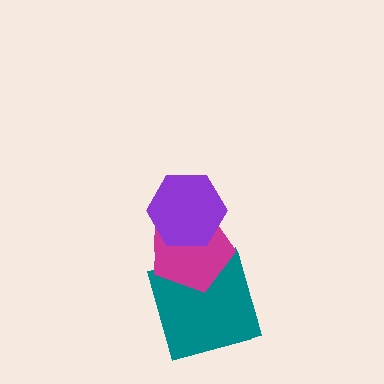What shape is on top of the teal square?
The magenta pentagon is on top of the teal square.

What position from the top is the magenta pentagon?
The magenta pentagon is 2nd from the top.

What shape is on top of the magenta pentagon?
The purple hexagon is on top of the magenta pentagon.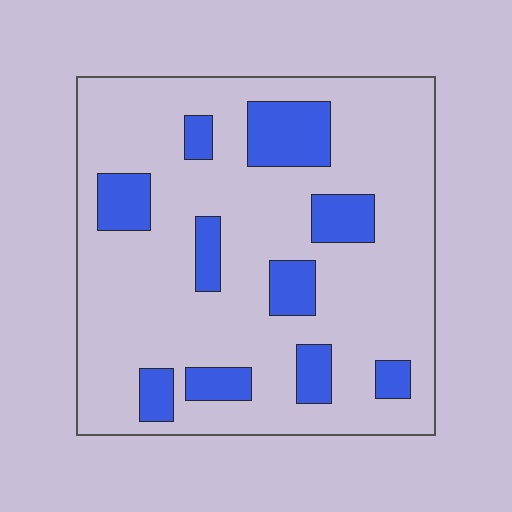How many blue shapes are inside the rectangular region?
10.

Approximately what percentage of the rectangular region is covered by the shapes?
Approximately 20%.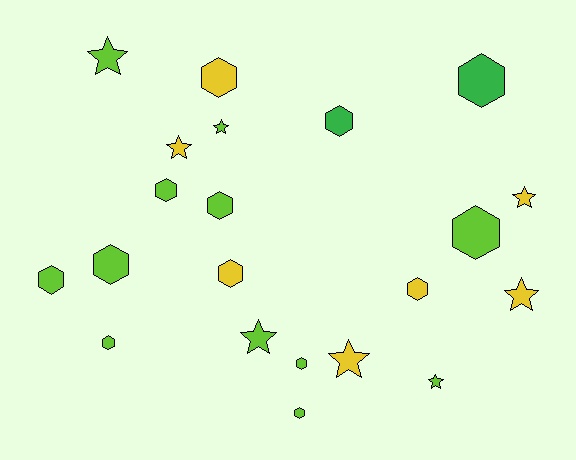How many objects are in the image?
There are 21 objects.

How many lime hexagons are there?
There are 8 lime hexagons.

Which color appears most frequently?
Lime, with 12 objects.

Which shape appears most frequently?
Hexagon, with 13 objects.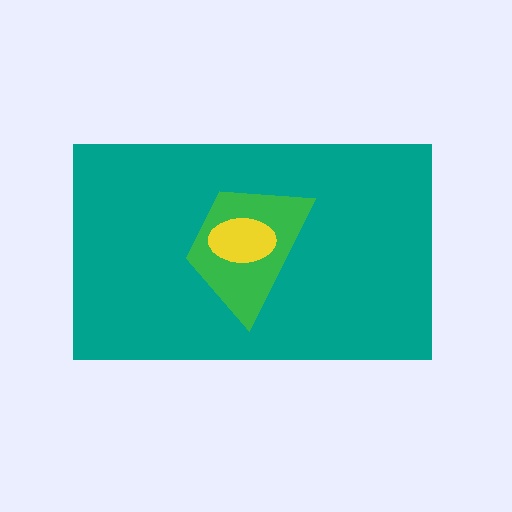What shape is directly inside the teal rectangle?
The green trapezoid.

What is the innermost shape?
The yellow ellipse.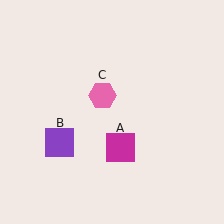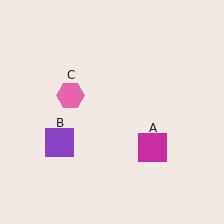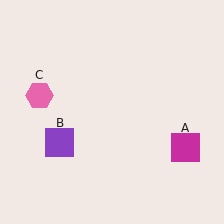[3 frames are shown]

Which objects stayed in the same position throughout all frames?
Purple square (object B) remained stationary.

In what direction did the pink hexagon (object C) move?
The pink hexagon (object C) moved left.